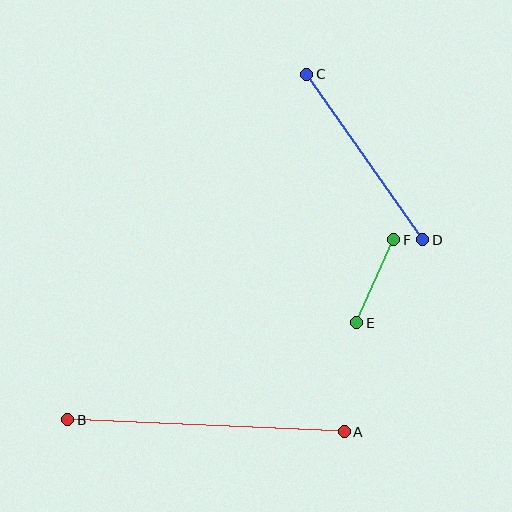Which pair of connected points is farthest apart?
Points A and B are farthest apart.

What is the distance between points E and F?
The distance is approximately 91 pixels.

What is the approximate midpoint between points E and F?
The midpoint is at approximately (375, 281) pixels.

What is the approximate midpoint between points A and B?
The midpoint is at approximately (206, 426) pixels.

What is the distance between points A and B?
The distance is approximately 277 pixels.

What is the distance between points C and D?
The distance is approximately 202 pixels.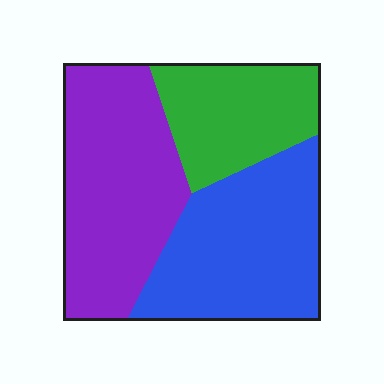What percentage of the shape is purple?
Purple takes up about two fifths (2/5) of the shape.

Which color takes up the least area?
Green, at roughly 25%.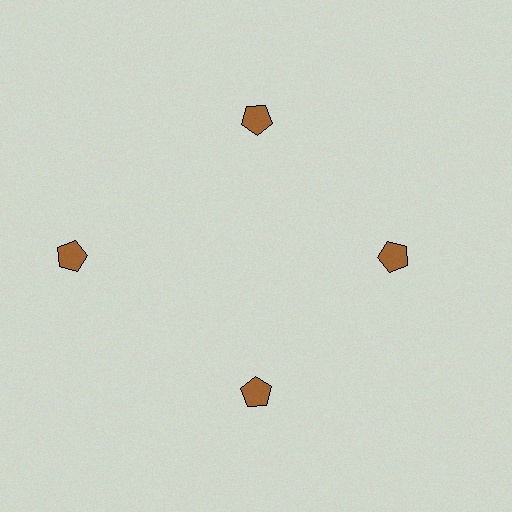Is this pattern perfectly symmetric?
No. The 4 brown pentagons are arranged in a ring, but one element near the 9 o'clock position is pushed outward from the center, breaking the 4-fold rotational symmetry.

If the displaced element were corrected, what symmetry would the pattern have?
It would have 4-fold rotational symmetry — the pattern would map onto itself every 90 degrees.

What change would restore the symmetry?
The symmetry would be restored by moving it inward, back onto the ring so that all 4 pentagons sit at equal angles and equal distance from the center.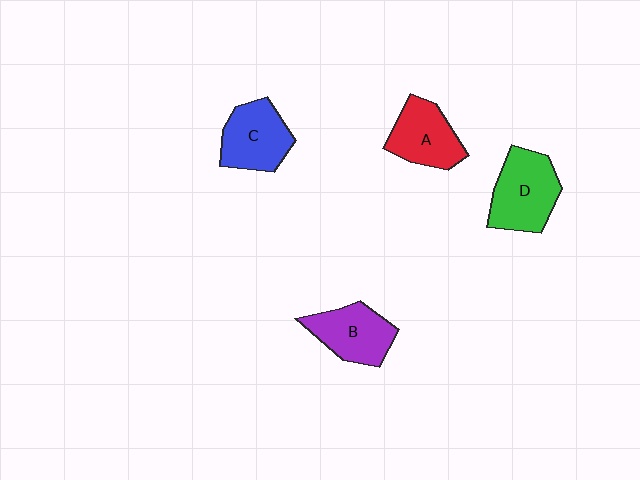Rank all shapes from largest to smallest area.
From largest to smallest: D (green), C (blue), B (purple), A (red).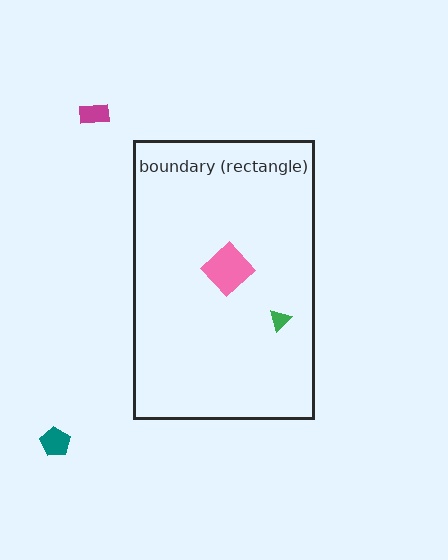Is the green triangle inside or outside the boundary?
Inside.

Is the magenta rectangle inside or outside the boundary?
Outside.